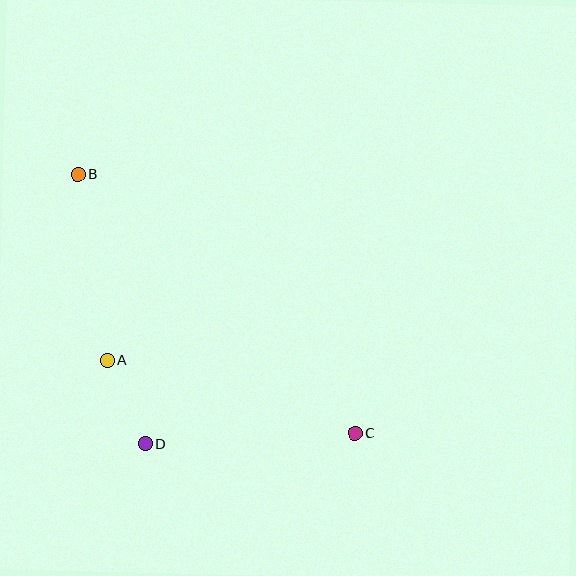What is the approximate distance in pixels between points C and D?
The distance between C and D is approximately 210 pixels.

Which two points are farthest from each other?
Points B and C are farthest from each other.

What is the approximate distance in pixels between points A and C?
The distance between A and C is approximately 258 pixels.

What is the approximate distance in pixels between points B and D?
The distance between B and D is approximately 278 pixels.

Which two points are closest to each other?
Points A and D are closest to each other.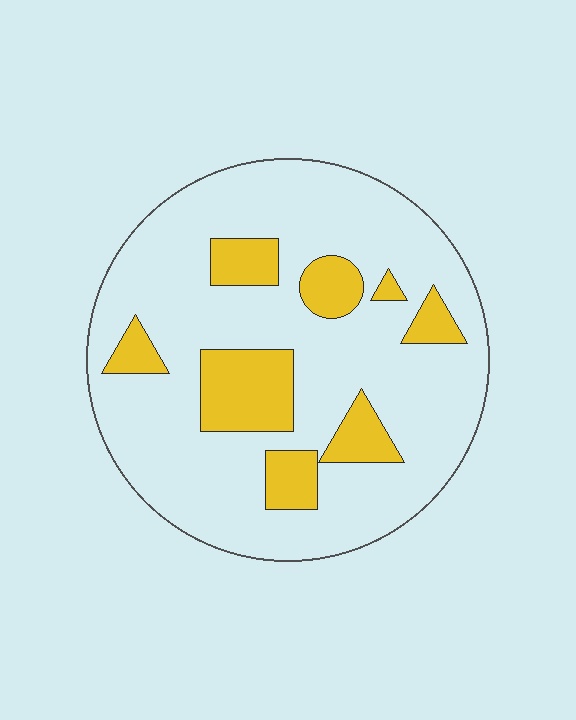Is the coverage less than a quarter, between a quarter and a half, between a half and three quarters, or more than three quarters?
Less than a quarter.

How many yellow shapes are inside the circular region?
8.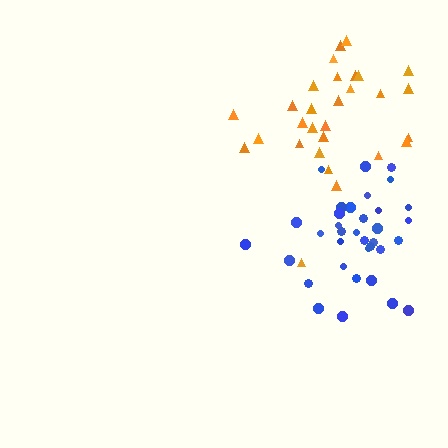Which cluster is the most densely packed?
Blue.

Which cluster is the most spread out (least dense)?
Orange.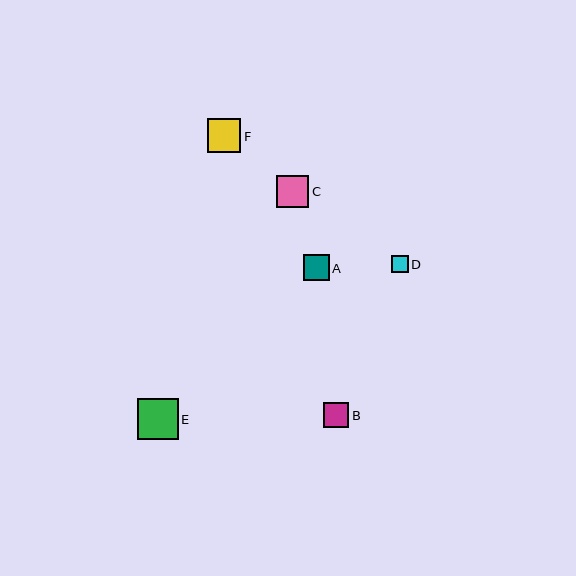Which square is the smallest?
Square D is the smallest with a size of approximately 17 pixels.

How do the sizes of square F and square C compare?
Square F and square C are approximately the same size.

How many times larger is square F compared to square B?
Square F is approximately 1.3 times the size of square B.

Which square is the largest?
Square E is the largest with a size of approximately 41 pixels.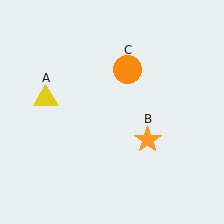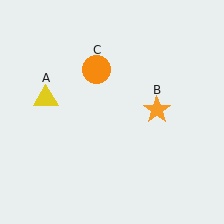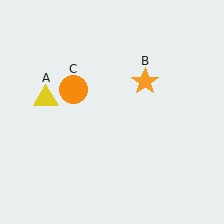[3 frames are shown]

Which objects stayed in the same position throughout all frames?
Yellow triangle (object A) remained stationary.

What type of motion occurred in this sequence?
The orange star (object B), orange circle (object C) rotated counterclockwise around the center of the scene.